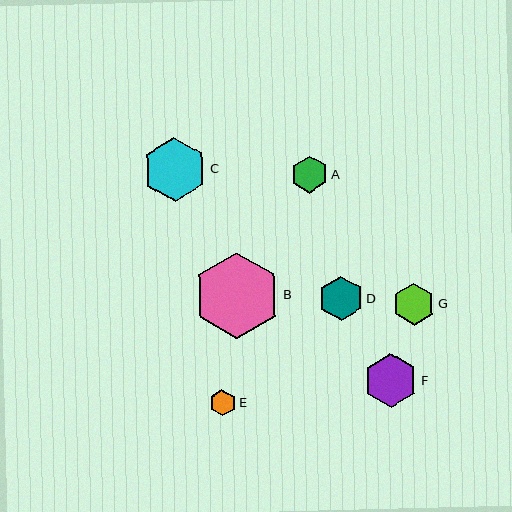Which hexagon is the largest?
Hexagon B is the largest with a size of approximately 86 pixels.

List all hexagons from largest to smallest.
From largest to smallest: B, C, F, D, G, A, E.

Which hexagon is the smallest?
Hexagon E is the smallest with a size of approximately 26 pixels.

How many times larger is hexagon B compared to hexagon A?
Hexagon B is approximately 2.3 times the size of hexagon A.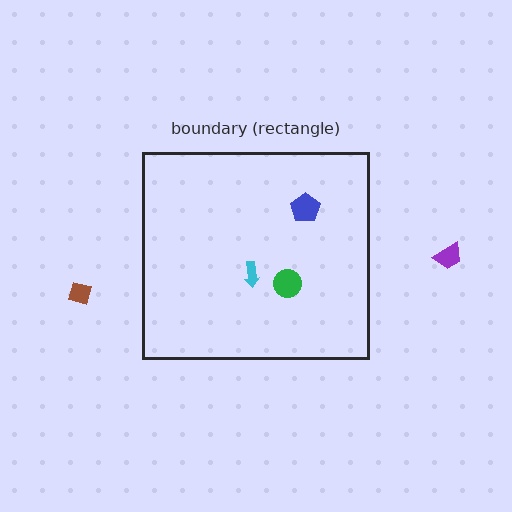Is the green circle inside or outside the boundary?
Inside.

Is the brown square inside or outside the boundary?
Outside.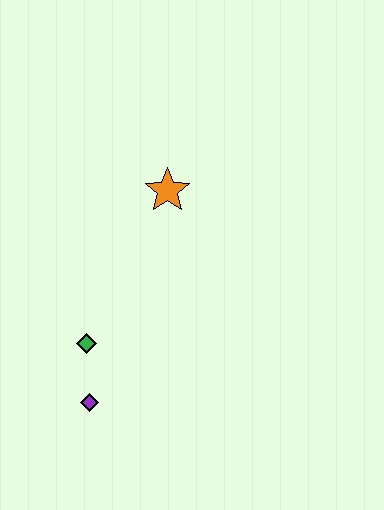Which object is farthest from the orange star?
The purple diamond is farthest from the orange star.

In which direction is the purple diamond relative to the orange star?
The purple diamond is below the orange star.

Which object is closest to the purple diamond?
The green diamond is closest to the purple diamond.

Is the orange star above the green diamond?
Yes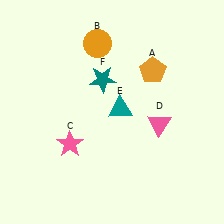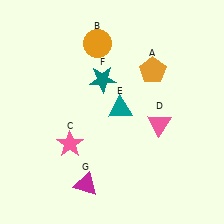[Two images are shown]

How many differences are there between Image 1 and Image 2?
There is 1 difference between the two images.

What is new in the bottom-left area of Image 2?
A magenta triangle (G) was added in the bottom-left area of Image 2.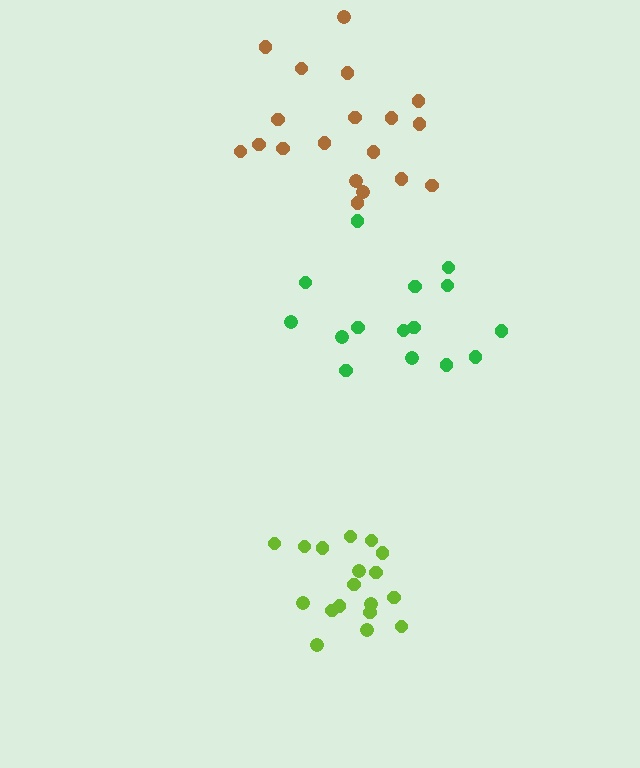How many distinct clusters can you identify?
There are 3 distinct clusters.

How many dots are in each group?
Group 1: 15 dots, Group 2: 18 dots, Group 3: 19 dots (52 total).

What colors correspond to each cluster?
The clusters are colored: green, lime, brown.